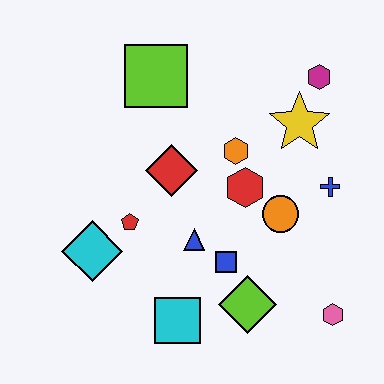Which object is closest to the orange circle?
The red hexagon is closest to the orange circle.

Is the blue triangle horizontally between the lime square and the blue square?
Yes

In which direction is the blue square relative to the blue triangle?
The blue square is to the right of the blue triangle.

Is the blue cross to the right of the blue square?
Yes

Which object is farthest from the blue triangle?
The magenta hexagon is farthest from the blue triangle.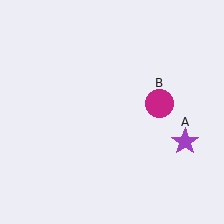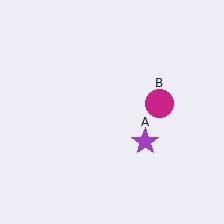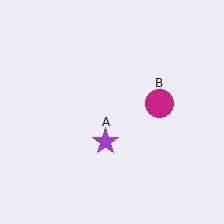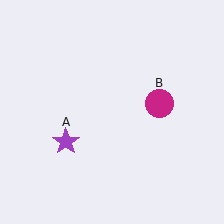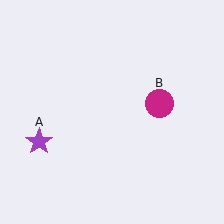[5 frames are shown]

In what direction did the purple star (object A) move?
The purple star (object A) moved left.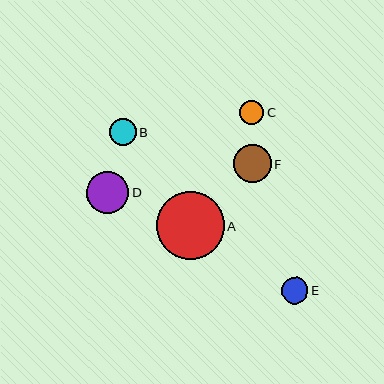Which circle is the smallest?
Circle C is the smallest with a size of approximately 24 pixels.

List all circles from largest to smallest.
From largest to smallest: A, D, F, B, E, C.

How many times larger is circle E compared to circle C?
Circle E is approximately 1.1 times the size of circle C.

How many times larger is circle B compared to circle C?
Circle B is approximately 1.1 times the size of circle C.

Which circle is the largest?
Circle A is the largest with a size of approximately 68 pixels.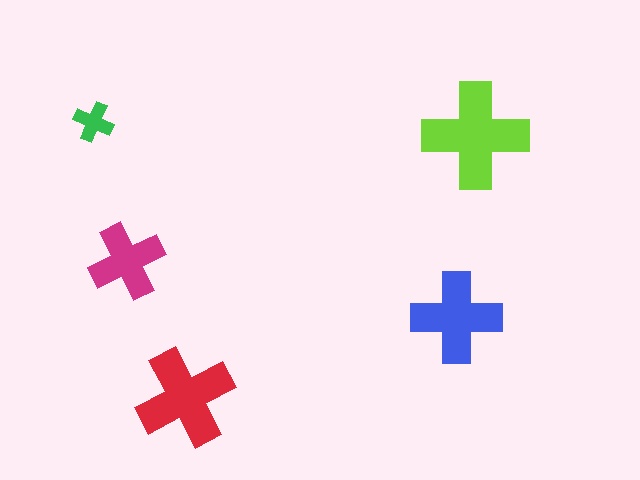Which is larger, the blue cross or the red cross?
The red one.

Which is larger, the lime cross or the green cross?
The lime one.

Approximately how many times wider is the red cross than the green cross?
About 2.5 times wider.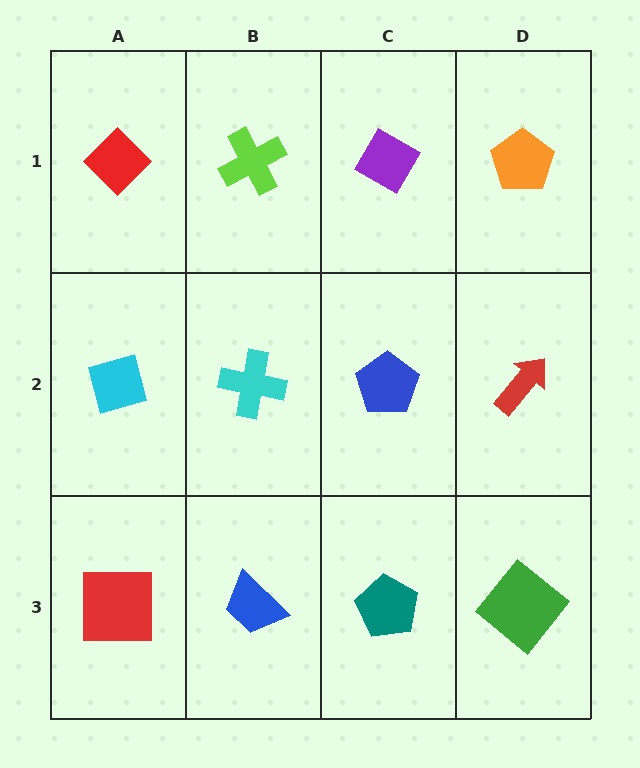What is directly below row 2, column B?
A blue trapezoid.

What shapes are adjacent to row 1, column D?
A red arrow (row 2, column D), a purple diamond (row 1, column C).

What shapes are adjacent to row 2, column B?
A lime cross (row 1, column B), a blue trapezoid (row 3, column B), a cyan diamond (row 2, column A), a blue pentagon (row 2, column C).